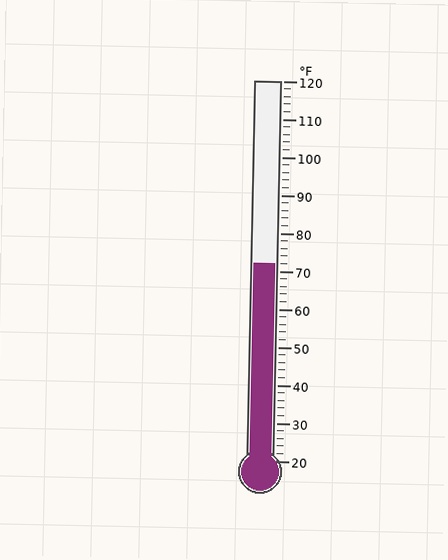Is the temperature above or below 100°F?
The temperature is below 100°F.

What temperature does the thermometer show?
The thermometer shows approximately 72°F.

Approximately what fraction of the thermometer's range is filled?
The thermometer is filled to approximately 50% of its range.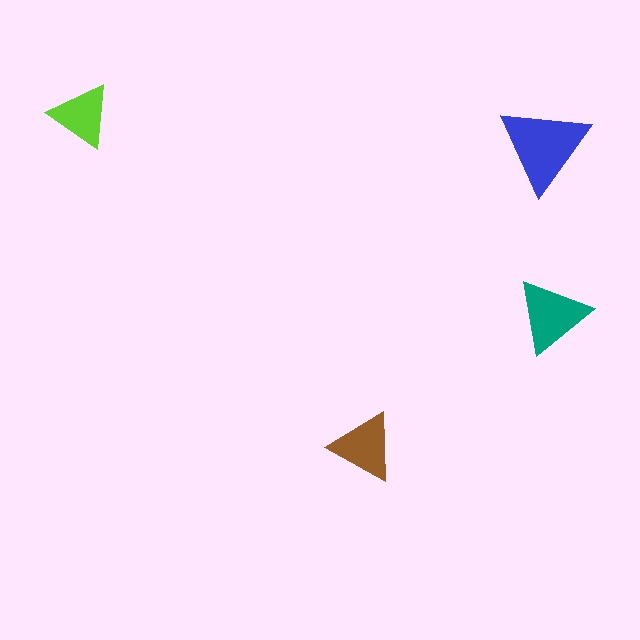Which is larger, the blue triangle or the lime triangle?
The blue one.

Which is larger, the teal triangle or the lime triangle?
The teal one.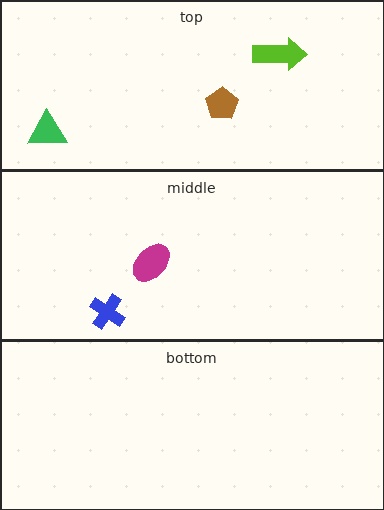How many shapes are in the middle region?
2.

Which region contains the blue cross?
The middle region.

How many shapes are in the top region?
3.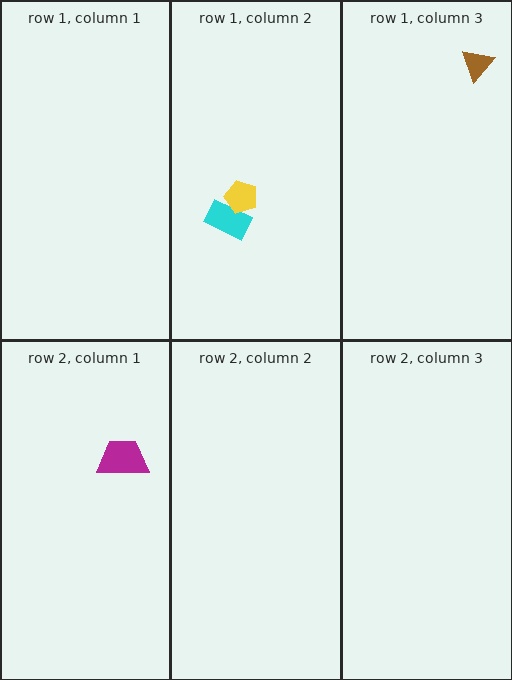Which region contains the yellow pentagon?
The row 1, column 2 region.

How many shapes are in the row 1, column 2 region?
2.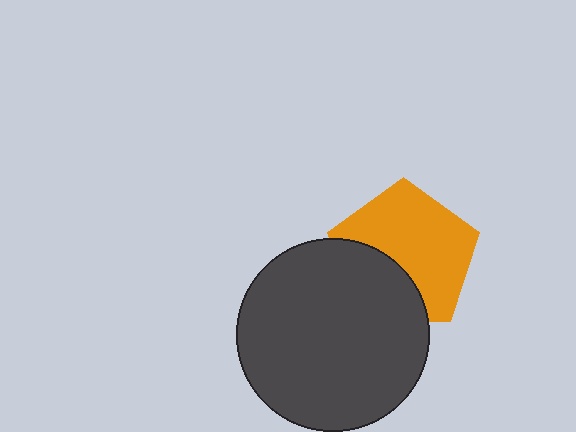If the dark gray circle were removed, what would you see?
You would see the complete orange pentagon.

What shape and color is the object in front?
The object in front is a dark gray circle.